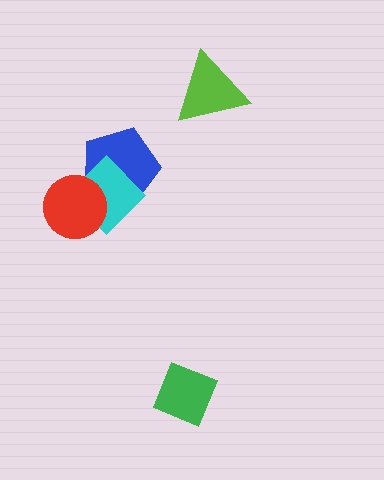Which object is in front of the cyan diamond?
The red circle is in front of the cyan diamond.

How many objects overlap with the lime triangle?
0 objects overlap with the lime triangle.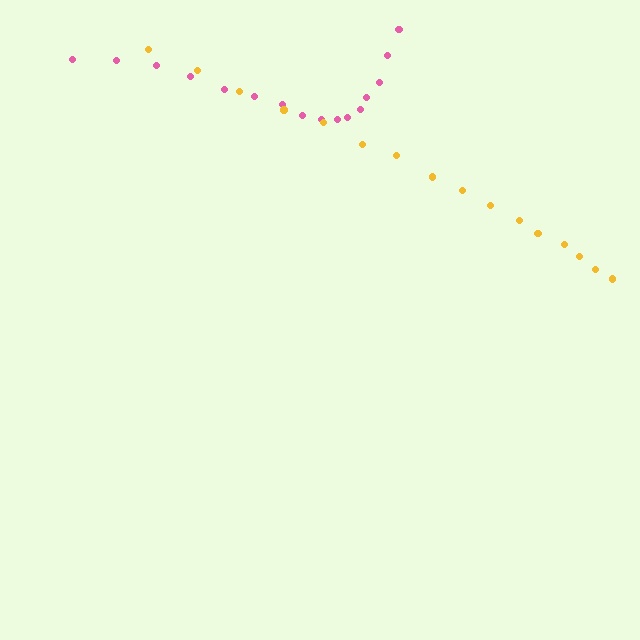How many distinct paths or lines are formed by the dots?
There are 2 distinct paths.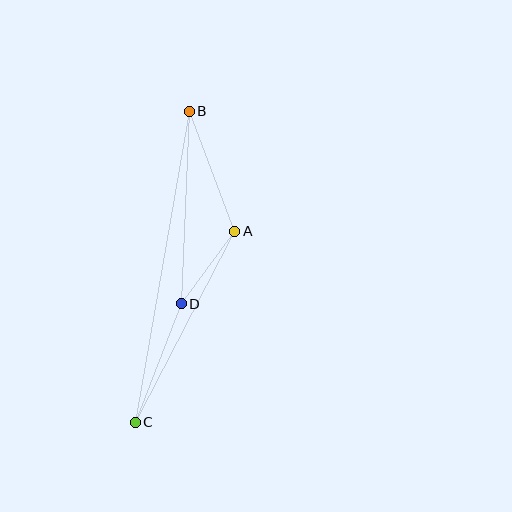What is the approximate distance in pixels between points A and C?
The distance between A and C is approximately 215 pixels.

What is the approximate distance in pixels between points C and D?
The distance between C and D is approximately 127 pixels.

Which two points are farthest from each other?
Points B and C are farthest from each other.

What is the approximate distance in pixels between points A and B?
The distance between A and B is approximately 129 pixels.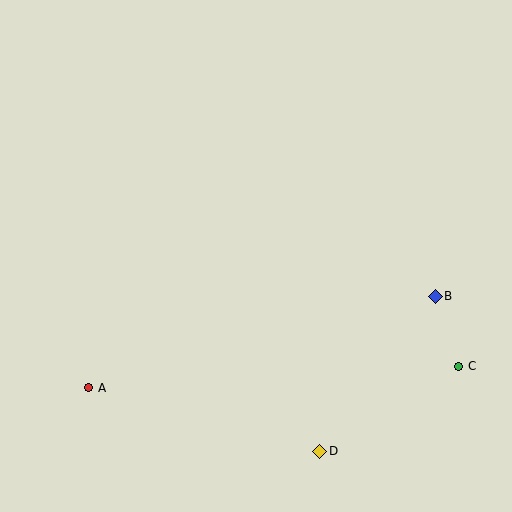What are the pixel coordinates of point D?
Point D is at (320, 451).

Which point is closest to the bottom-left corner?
Point A is closest to the bottom-left corner.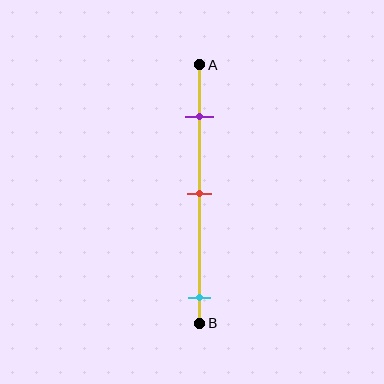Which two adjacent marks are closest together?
The purple and red marks are the closest adjacent pair.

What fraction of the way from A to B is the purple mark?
The purple mark is approximately 20% (0.2) of the way from A to B.